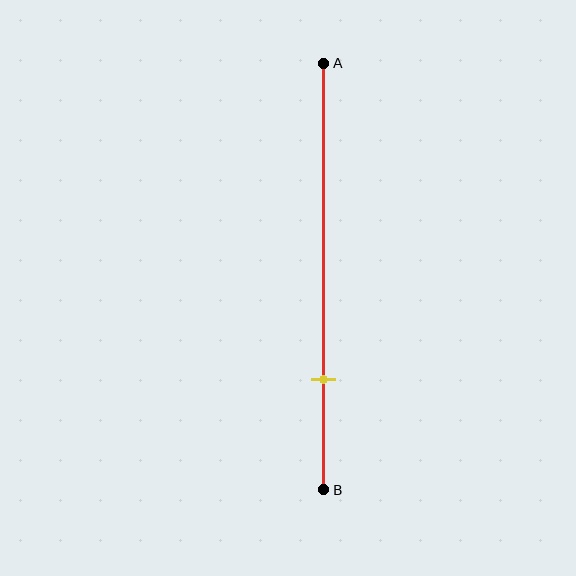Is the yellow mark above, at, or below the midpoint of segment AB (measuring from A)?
The yellow mark is below the midpoint of segment AB.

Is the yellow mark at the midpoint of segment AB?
No, the mark is at about 75% from A, not at the 50% midpoint.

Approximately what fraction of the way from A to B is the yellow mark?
The yellow mark is approximately 75% of the way from A to B.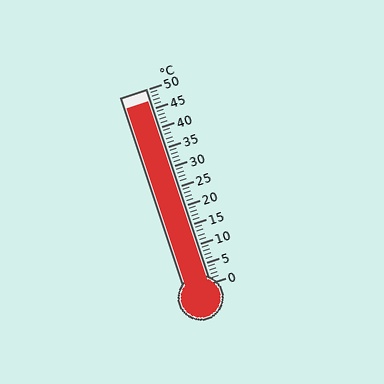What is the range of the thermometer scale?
The thermometer scale ranges from 0°C to 50°C.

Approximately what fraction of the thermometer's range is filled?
The thermometer is filled to approximately 95% of its range.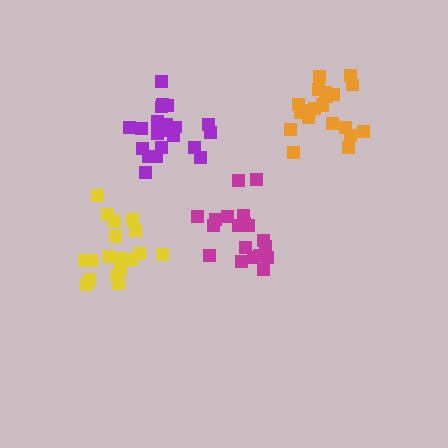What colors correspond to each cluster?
The clusters are colored: purple, magenta, yellow, orange.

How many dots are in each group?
Group 1: 21 dots, Group 2: 19 dots, Group 3: 19 dots, Group 4: 21 dots (80 total).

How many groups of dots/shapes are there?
There are 4 groups.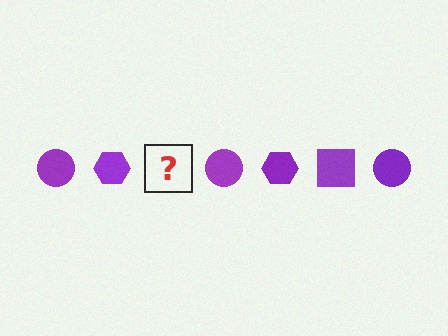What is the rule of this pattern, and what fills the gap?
The rule is that the pattern cycles through circle, hexagon, square shapes in purple. The gap should be filled with a purple square.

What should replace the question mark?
The question mark should be replaced with a purple square.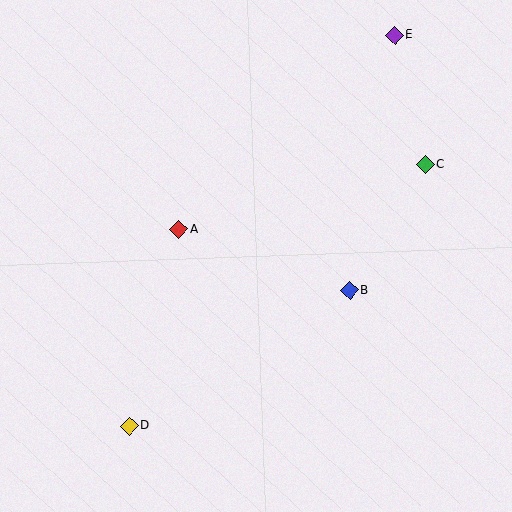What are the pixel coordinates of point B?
Point B is at (350, 290).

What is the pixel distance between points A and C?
The distance between A and C is 255 pixels.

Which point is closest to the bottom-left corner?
Point D is closest to the bottom-left corner.